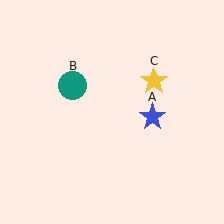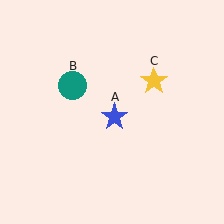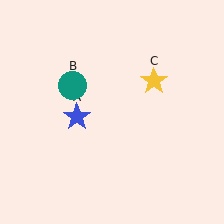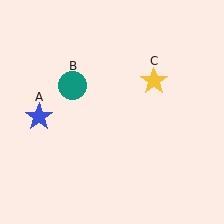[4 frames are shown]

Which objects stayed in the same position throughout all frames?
Teal circle (object B) and yellow star (object C) remained stationary.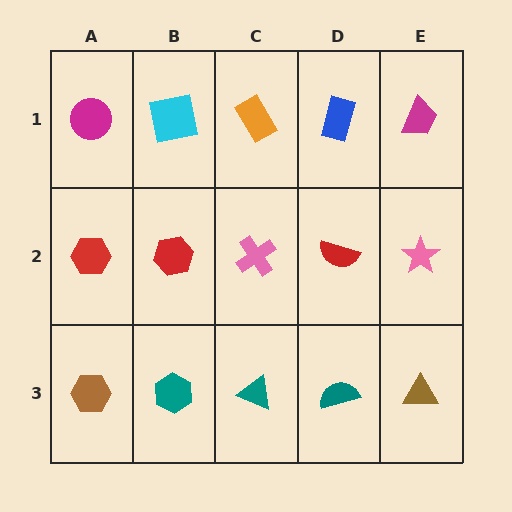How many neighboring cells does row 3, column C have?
3.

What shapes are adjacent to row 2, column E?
A magenta trapezoid (row 1, column E), a brown triangle (row 3, column E), a red semicircle (row 2, column D).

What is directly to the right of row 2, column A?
A red hexagon.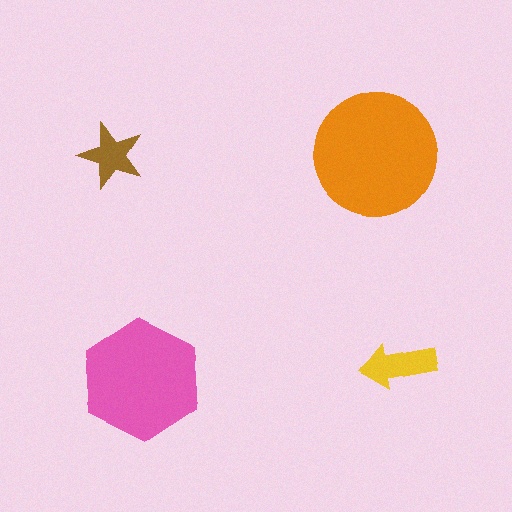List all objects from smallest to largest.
The brown star, the yellow arrow, the pink hexagon, the orange circle.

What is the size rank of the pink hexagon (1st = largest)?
2nd.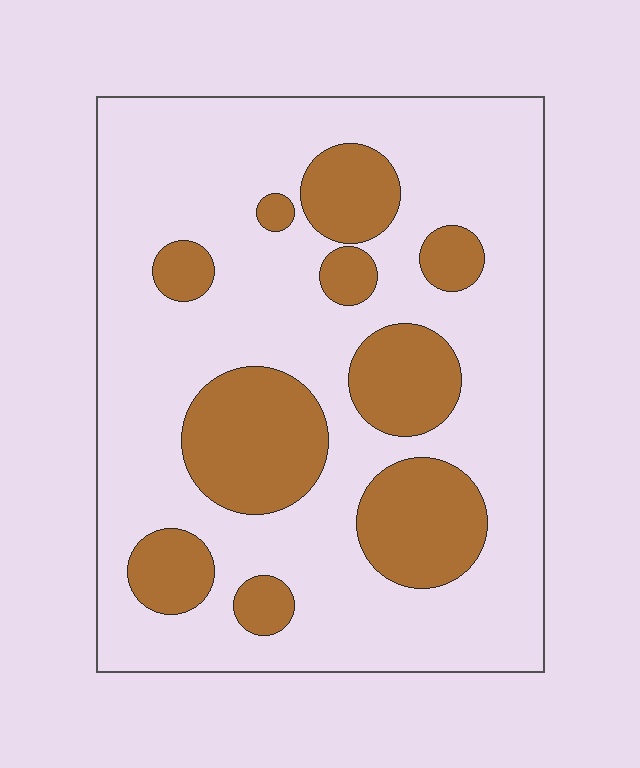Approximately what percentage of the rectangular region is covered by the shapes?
Approximately 25%.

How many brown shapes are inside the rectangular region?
10.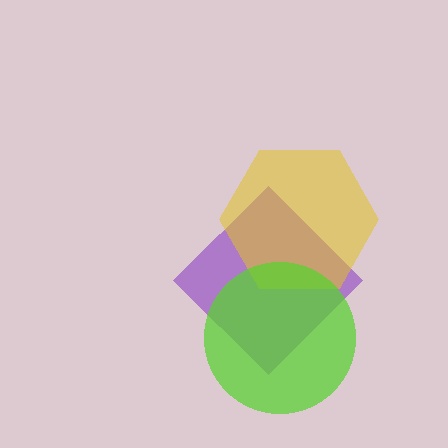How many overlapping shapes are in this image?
There are 3 overlapping shapes in the image.